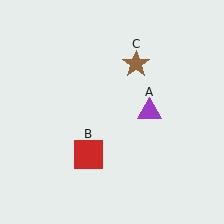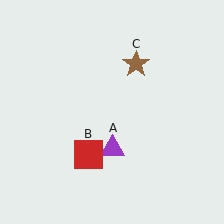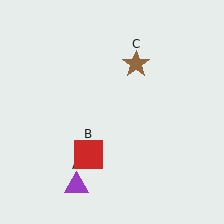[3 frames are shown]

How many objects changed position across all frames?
1 object changed position: purple triangle (object A).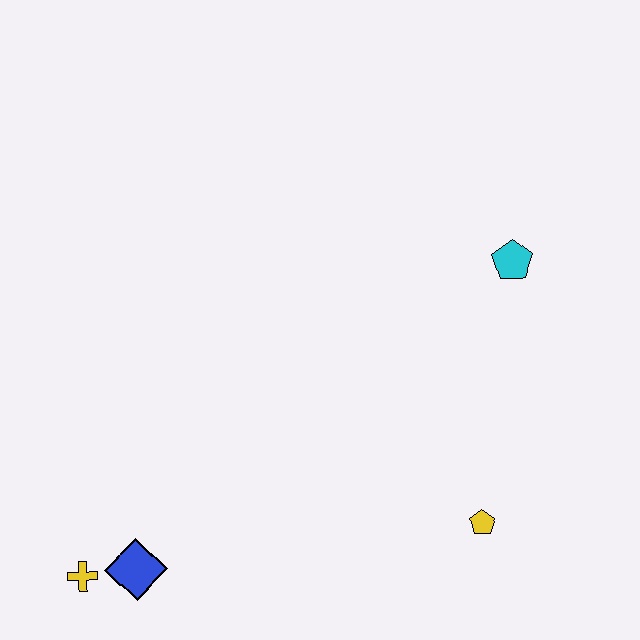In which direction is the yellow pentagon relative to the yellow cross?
The yellow pentagon is to the right of the yellow cross.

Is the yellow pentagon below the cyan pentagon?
Yes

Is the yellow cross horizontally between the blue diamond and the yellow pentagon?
No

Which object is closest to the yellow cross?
The blue diamond is closest to the yellow cross.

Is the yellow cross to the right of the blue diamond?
No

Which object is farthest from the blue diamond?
The cyan pentagon is farthest from the blue diamond.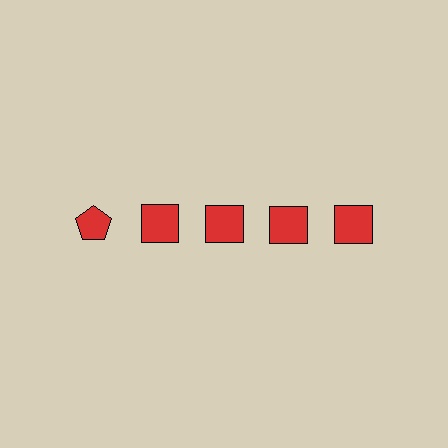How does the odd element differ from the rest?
It has a different shape: pentagon instead of square.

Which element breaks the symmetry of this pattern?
The red pentagon in the top row, leftmost column breaks the symmetry. All other shapes are red squares.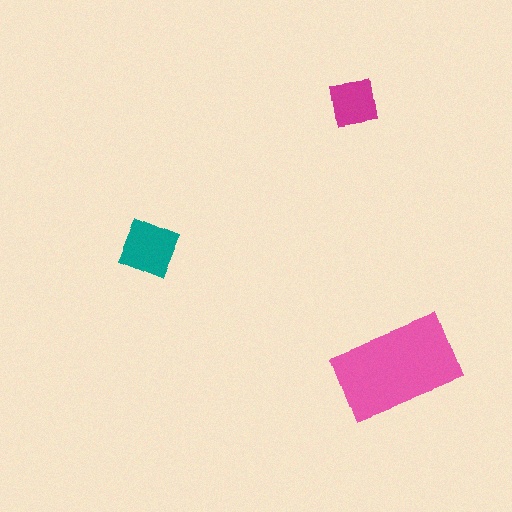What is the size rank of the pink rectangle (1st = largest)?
1st.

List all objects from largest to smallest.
The pink rectangle, the teal diamond, the magenta square.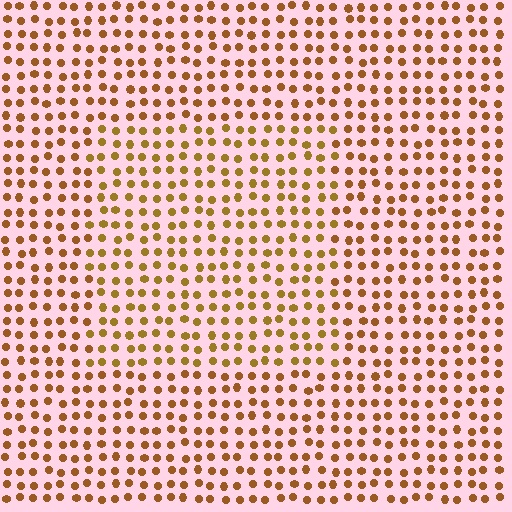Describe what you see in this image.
The image is filled with small brown elements in a uniform arrangement. A rectangle-shaped region is visible where the elements are tinted to a slightly different hue, forming a subtle color boundary.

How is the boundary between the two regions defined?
The boundary is defined purely by a slight shift in hue (about 17 degrees). Spacing, size, and orientation are identical on both sides.